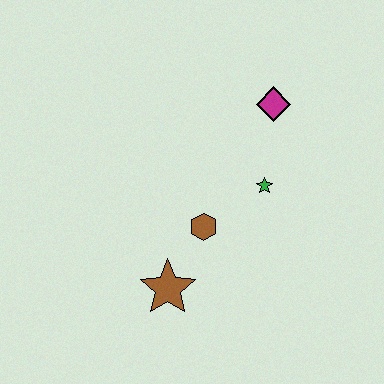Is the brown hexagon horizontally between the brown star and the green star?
Yes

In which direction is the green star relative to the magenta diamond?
The green star is below the magenta diamond.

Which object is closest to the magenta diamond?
The green star is closest to the magenta diamond.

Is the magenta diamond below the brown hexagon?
No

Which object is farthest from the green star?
The brown star is farthest from the green star.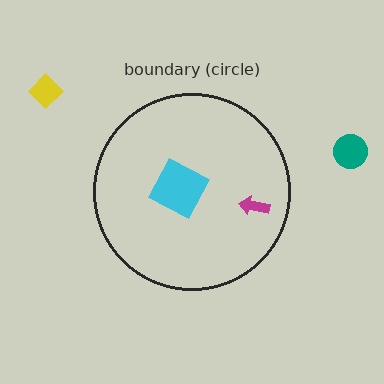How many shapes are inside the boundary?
2 inside, 2 outside.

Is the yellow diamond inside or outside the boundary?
Outside.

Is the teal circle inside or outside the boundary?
Outside.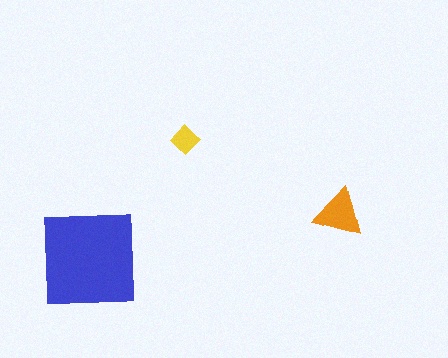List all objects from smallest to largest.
The yellow diamond, the orange triangle, the blue square.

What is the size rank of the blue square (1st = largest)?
1st.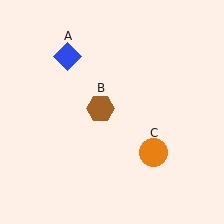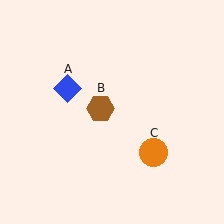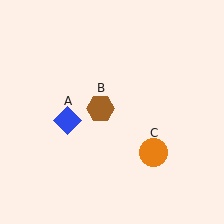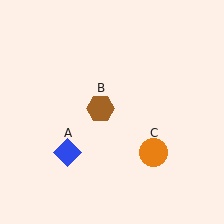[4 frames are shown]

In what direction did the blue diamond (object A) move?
The blue diamond (object A) moved down.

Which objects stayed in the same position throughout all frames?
Brown hexagon (object B) and orange circle (object C) remained stationary.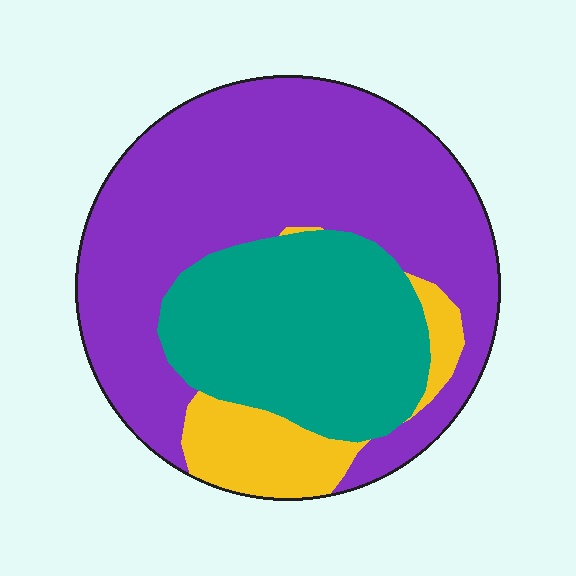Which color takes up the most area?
Purple, at roughly 60%.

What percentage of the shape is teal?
Teal covers 31% of the shape.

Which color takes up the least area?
Yellow, at roughly 10%.